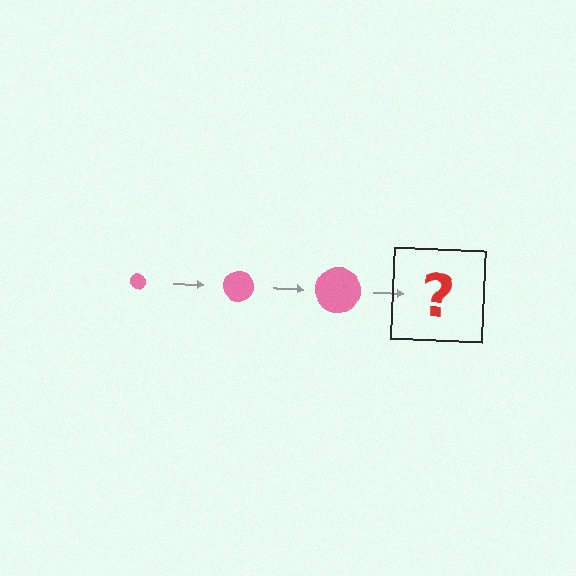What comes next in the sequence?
The next element should be a pink circle, larger than the previous one.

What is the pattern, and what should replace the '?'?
The pattern is that the circle gets progressively larger each step. The '?' should be a pink circle, larger than the previous one.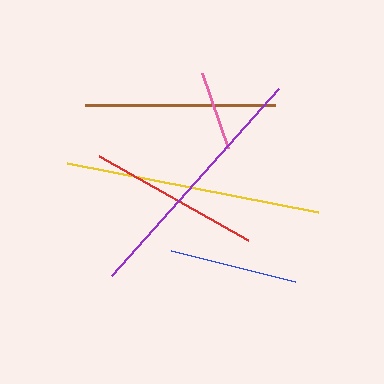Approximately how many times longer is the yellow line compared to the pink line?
The yellow line is approximately 3.2 times the length of the pink line.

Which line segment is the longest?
The yellow line is the longest at approximately 256 pixels.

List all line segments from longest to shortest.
From longest to shortest: yellow, purple, brown, red, blue, pink.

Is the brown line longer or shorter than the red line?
The brown line is longer than the red line.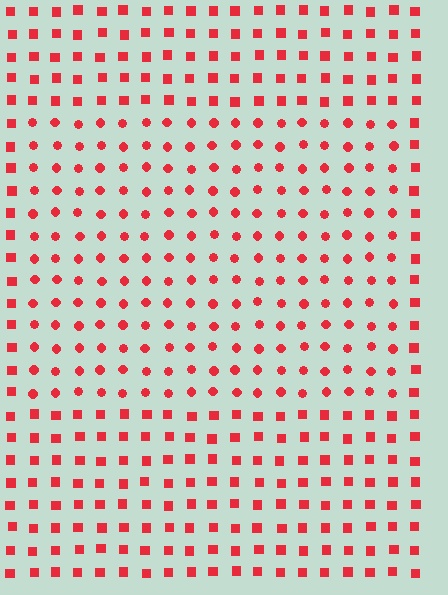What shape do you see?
I see a rectangle.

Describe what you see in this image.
The image is filled with small red elements arranged in a uniform grid. A rectangle-shaped region contains circles, while the surrounding area contains squares. The boundary is defined purely by the change in element shape.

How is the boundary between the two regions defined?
The boundary is defined by a change in element shape: circles inside vs. squares outside. All elements share the same color and spacing.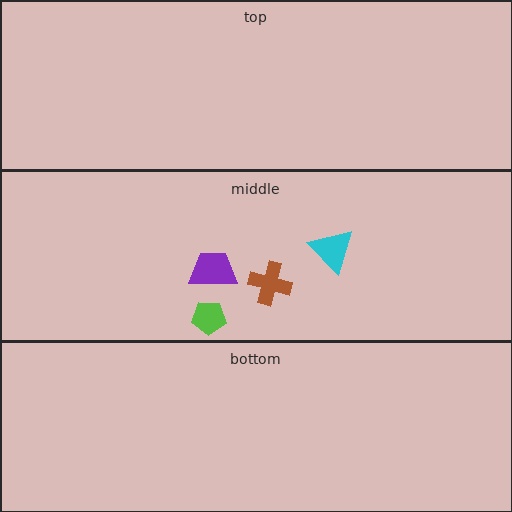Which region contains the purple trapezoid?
The middle region.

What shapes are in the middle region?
The cyan triangle, the brown cross, the lime pentagon, the purple trapezoid.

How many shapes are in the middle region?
4.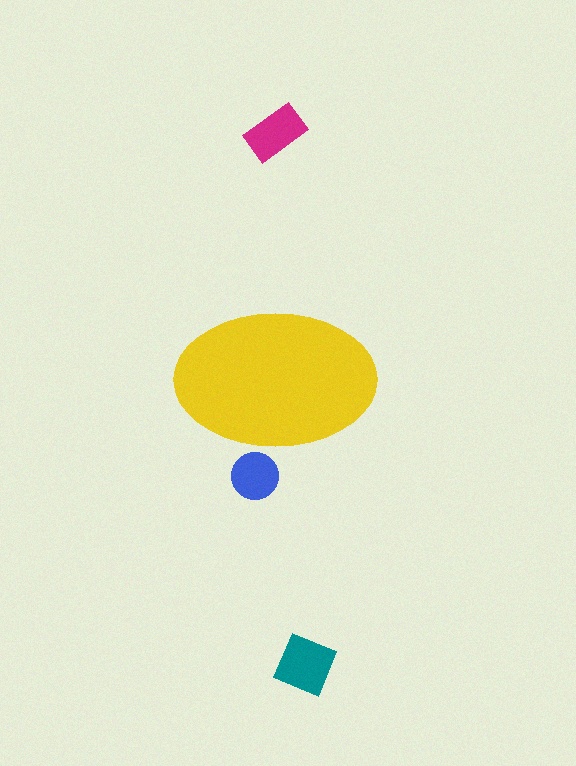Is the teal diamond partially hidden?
No, the teal diamond is fully visible.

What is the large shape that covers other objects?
A yellow ellipse.